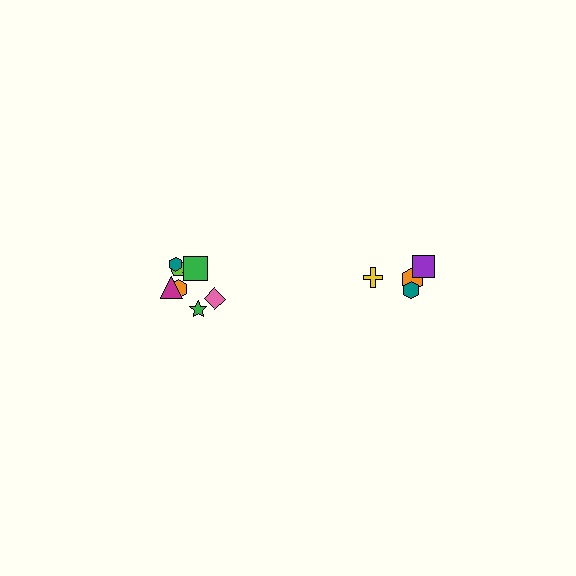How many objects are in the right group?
There are 4 objects.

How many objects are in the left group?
There are 8 objects.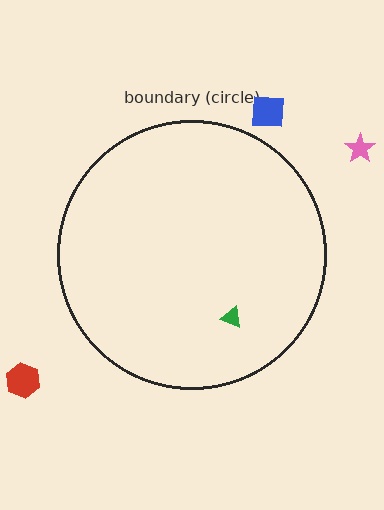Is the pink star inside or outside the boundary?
Outside.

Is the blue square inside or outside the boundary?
Outside.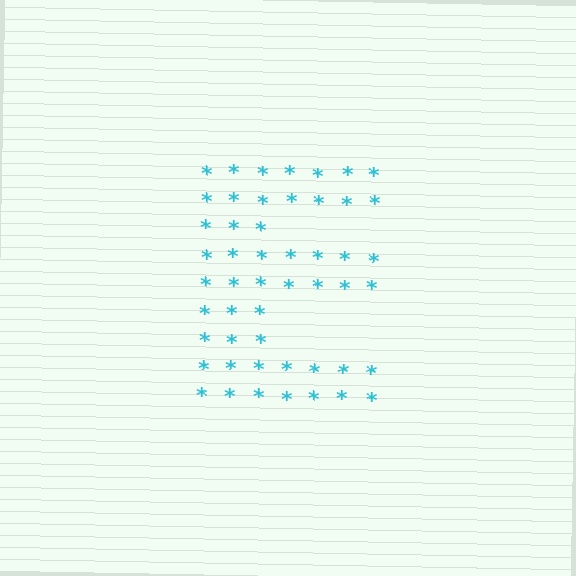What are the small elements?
The small elements are asterisks.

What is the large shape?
The large shape is the letter E.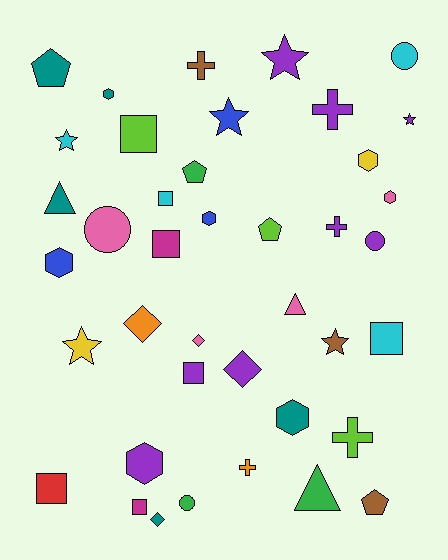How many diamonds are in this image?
There are 4 diamonds.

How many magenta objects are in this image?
There are 2 magenta objects.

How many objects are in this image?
There are 40 objects.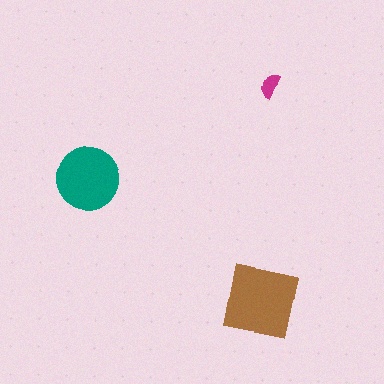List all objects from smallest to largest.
The magenta semicircle, the teal circle, the brown square.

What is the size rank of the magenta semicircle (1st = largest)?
3rd.